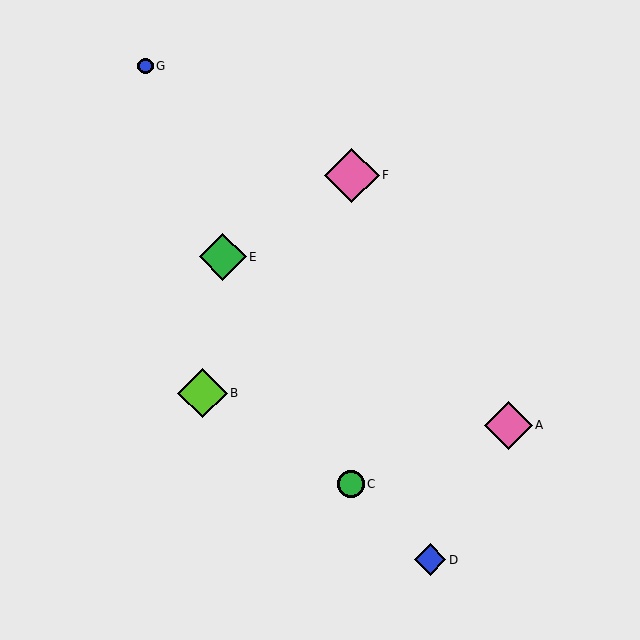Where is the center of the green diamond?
The center of the green diamond is at (223, 257).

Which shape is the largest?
The pink diamond (labeled F) is the largest.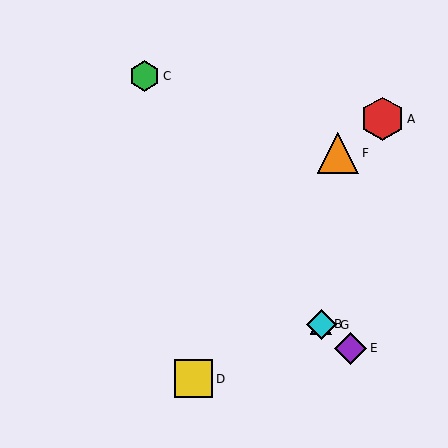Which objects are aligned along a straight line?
Objects B, E, G are aligned along a straight line.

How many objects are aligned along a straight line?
3 objects (B, E, G) are aligned along a straight line.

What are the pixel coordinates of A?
Object A is at (383, 119).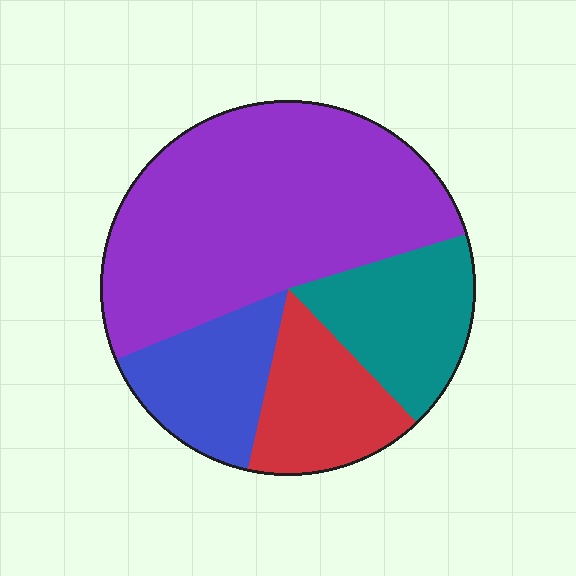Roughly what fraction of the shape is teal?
Teal covers 17% of the shape.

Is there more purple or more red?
Purple.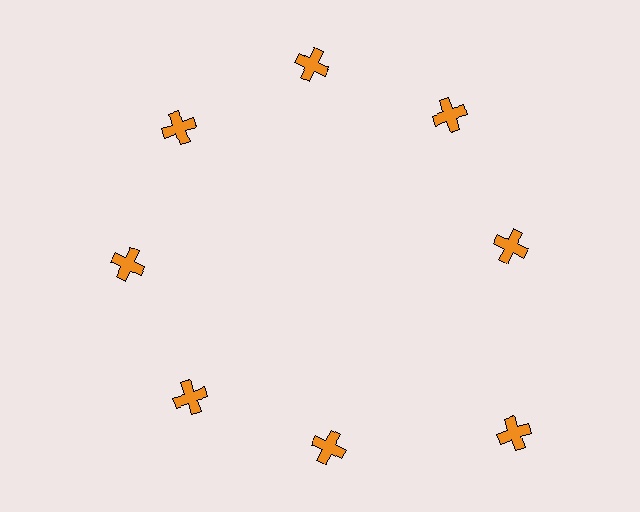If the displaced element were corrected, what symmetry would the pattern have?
It would have 8-fold rotational symmetry — the pattern would map onto itself every 45 degrees.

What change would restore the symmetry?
The symmetry would be restored by moving it inward, back onto the ring so that all 8 crosses sit at equal angles and equal distance from the center.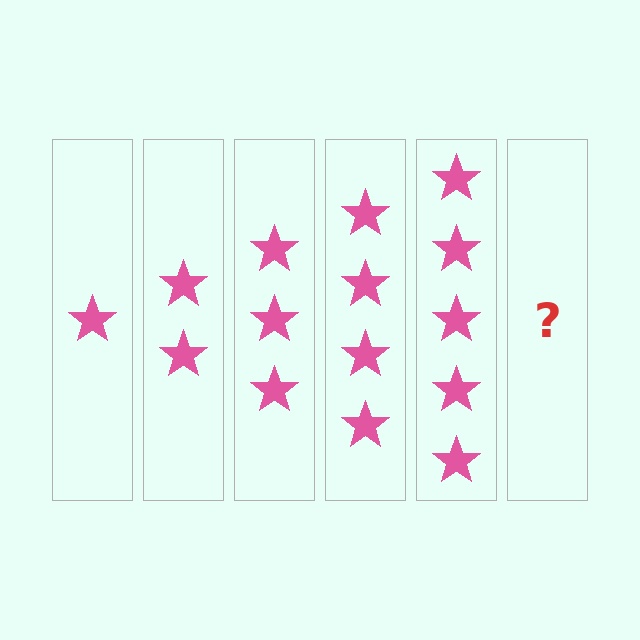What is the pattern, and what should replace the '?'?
The pattern is that each step adds one more star. The '?' should be 6 stars.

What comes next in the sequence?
The next element should be 6 stars.